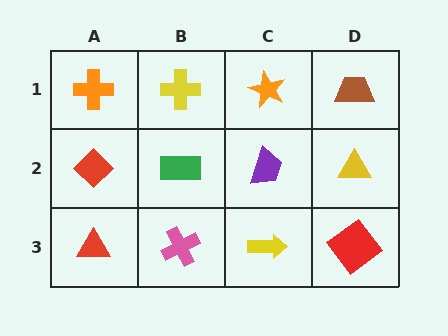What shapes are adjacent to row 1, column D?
A yellow triangle (row 2, column D), an orange star (row 1, column C).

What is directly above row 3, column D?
A yellow triangle.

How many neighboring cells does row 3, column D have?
2.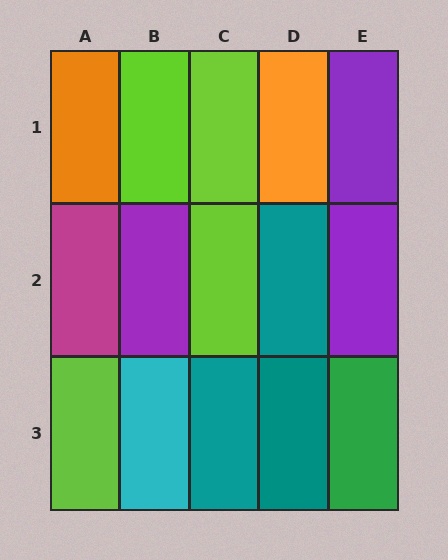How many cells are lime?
4 cells are lime.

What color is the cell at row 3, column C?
Teal.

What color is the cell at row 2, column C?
Lime.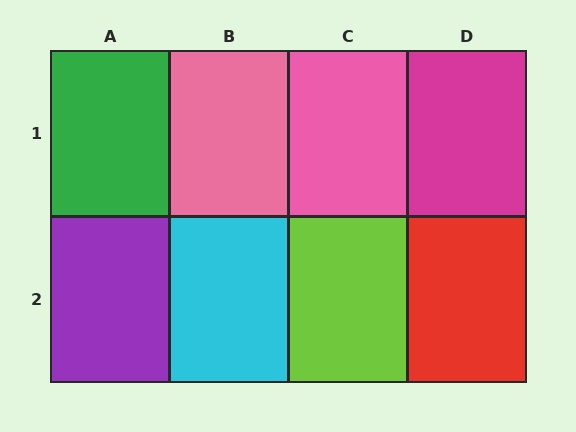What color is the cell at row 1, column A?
Green.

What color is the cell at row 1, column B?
Pink.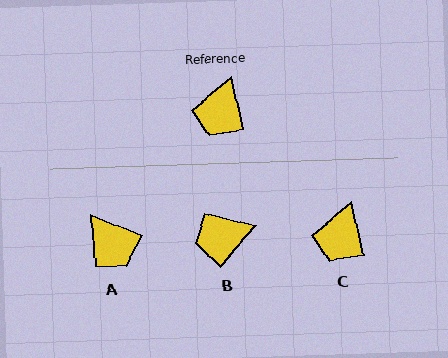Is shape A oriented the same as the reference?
No, it is off by about 54 degrees.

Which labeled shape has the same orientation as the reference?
C.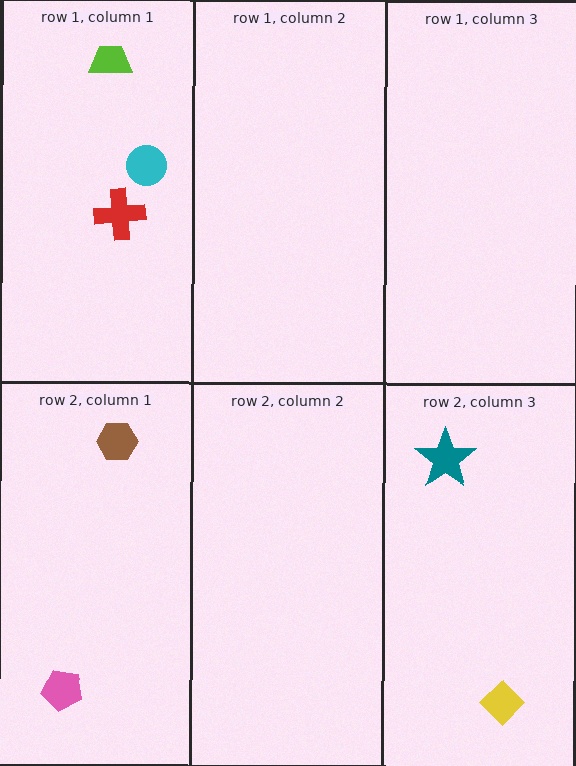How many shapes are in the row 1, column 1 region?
3.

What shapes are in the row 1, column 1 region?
The lime trapezoid, the red cross, the cyan circle.